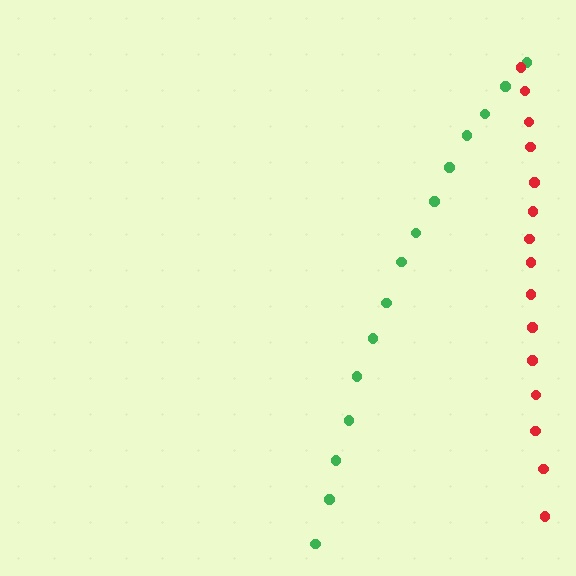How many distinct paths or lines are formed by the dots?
There are 2 distinct paths.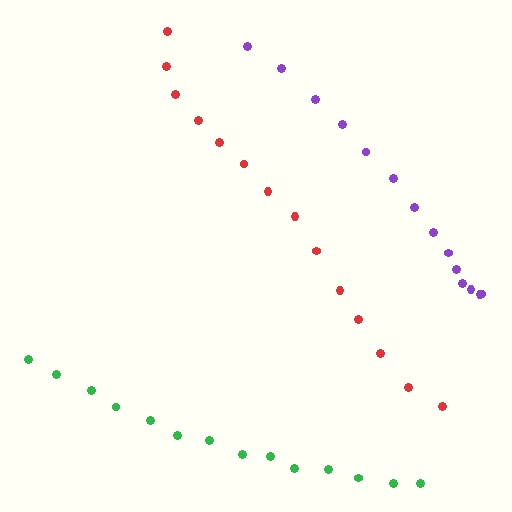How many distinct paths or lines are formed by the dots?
There are 3 distinct paths.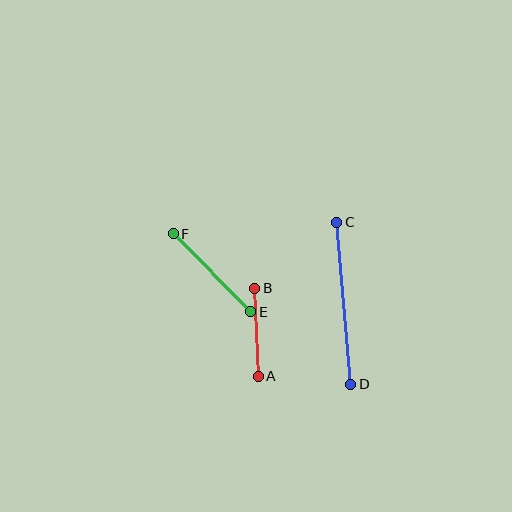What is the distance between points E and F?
The distance is approximately 110 pixels.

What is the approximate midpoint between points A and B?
The midpoint is at approximately (257, 332) pixels.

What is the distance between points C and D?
The distance is approximately 163 pixels.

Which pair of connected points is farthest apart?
Points C and D are farthest apart.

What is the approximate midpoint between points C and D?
The midpoint is at approximately (344, 303) pixels.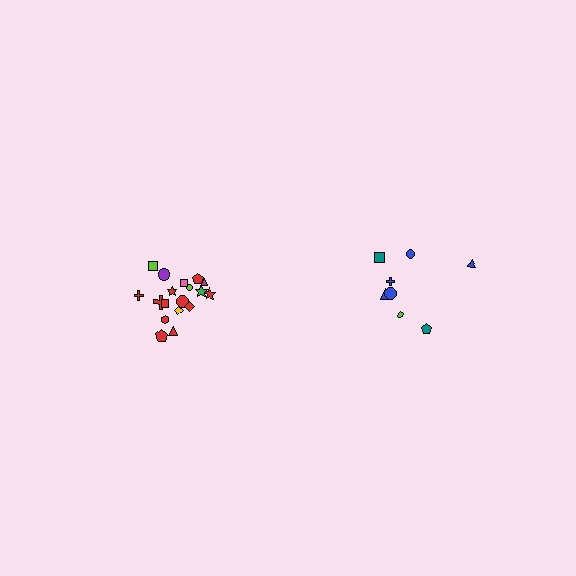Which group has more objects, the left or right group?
The left group.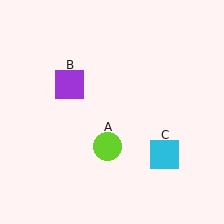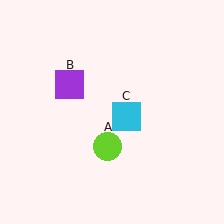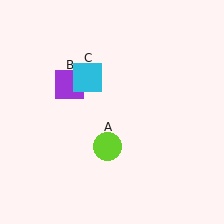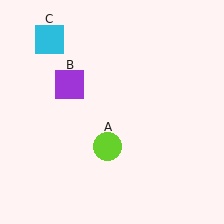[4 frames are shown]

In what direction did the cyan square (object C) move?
The cyan square (object C) moved up and to the left.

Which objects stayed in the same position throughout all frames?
Lime circle (object A) and purple square (object B) remained stationary.